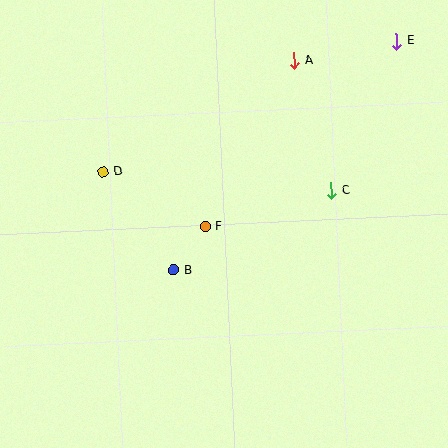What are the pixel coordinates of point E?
Point E is at (397, 41).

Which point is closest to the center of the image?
Point F at (205, 226) is closest to the center.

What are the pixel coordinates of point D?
Point D is at (103, 172).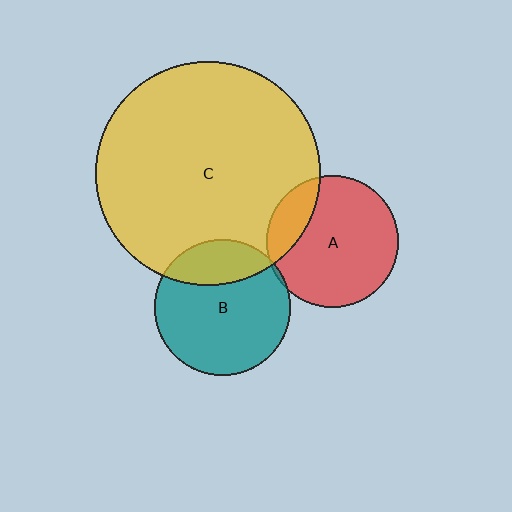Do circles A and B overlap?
Yes.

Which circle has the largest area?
Circle C (yellow).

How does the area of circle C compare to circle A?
Approximately 2.9 times.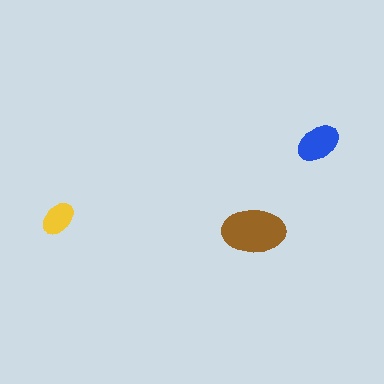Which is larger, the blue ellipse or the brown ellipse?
The brown one.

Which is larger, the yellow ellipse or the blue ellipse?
The blue one.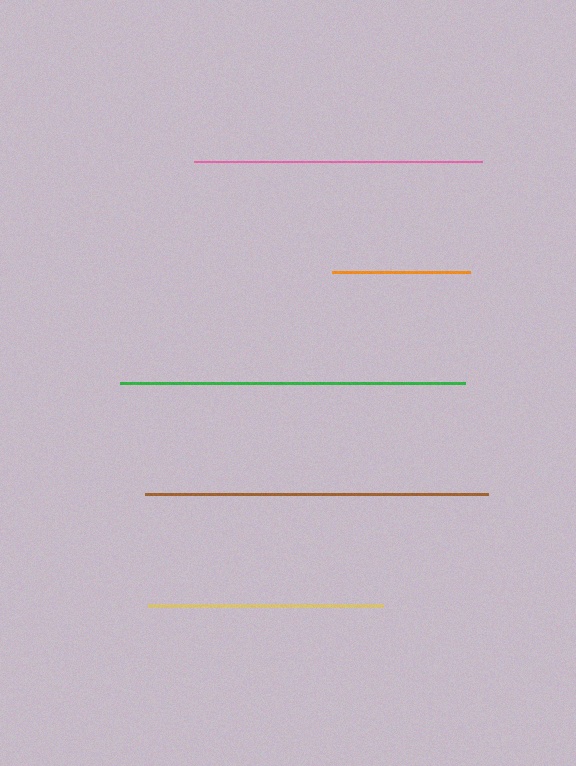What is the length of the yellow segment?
The yellow segment is approximately 235 pixels long.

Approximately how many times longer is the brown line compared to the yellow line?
The brown line is approximately 1.5 times the length of the yellow line.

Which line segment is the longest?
The green line is the longest at approximately 345 pixels.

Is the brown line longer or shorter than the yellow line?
The brown line is longer than the yellow line.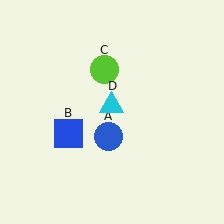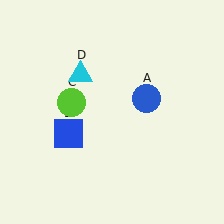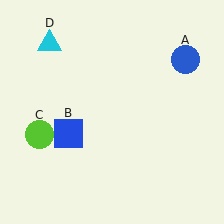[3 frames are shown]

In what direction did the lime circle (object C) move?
The lime circle (object C) moved down and to the left.